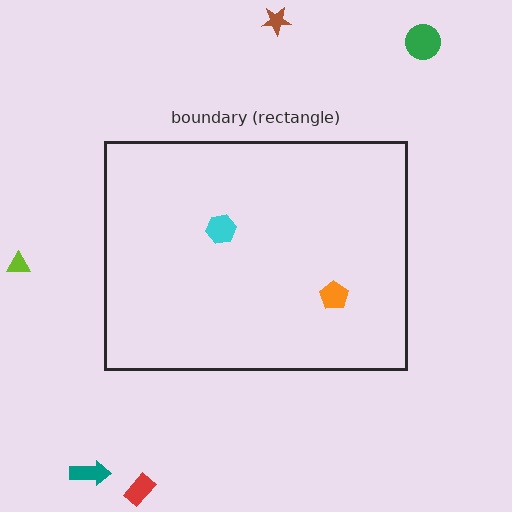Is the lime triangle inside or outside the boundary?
Outside.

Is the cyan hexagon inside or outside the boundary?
Inside.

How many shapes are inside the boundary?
2 inside, 5 outside.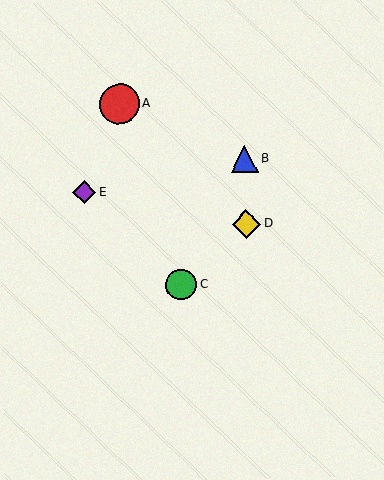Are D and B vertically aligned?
Yes, both are at x≈246.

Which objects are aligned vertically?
Objects B, D are aligned vertically.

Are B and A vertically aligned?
No, B is at x≈245 and A is at x≈119.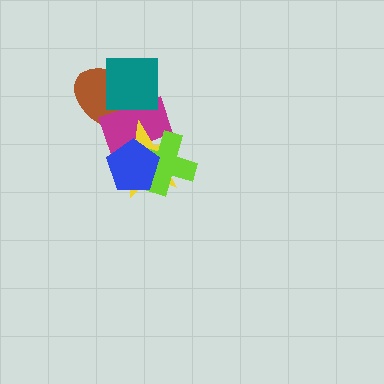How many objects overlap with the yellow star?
4 objects overlap with the yellow star.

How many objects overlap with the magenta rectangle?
5 objects overlap with the magenta rectangle.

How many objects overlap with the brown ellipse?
3 objects overlap with the brown ellipse.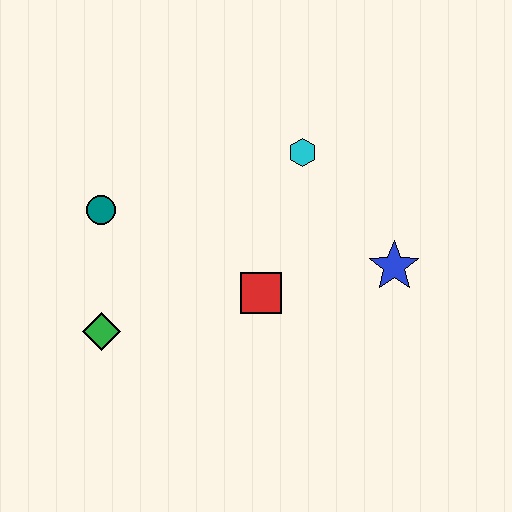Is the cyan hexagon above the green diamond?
Yes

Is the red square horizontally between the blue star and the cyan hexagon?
No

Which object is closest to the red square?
The blue star is closest to the red square.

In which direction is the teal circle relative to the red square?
The teal circle is to the left of the red square.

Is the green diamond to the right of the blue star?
No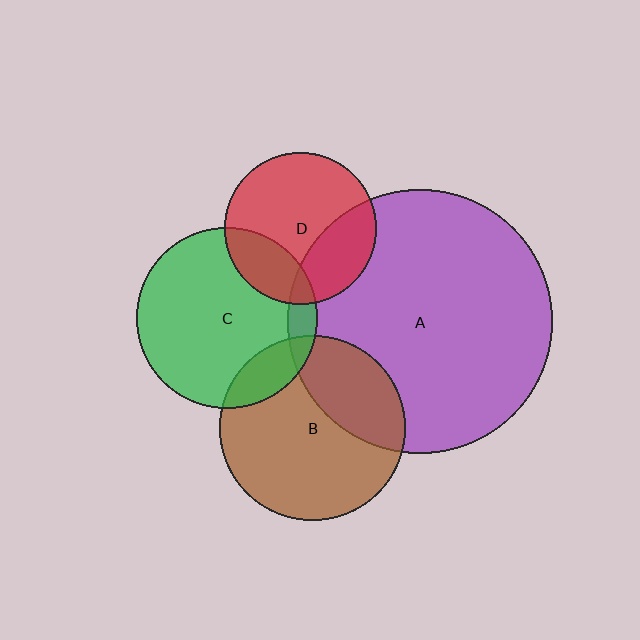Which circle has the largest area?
Circle A (purple).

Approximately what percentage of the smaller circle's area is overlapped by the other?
Approximately 10%.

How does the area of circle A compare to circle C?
Approximately 2.1 times.